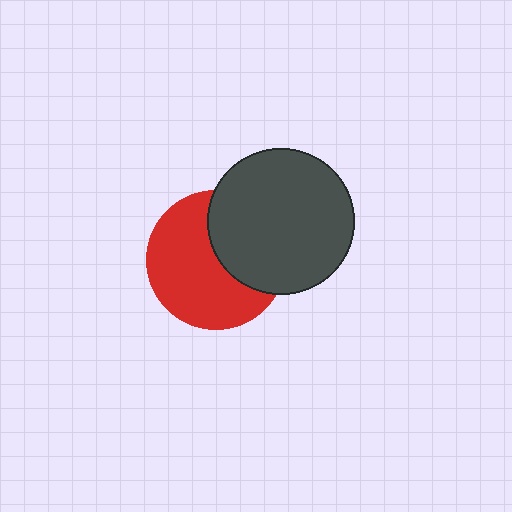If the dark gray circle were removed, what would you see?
You would see the complete red circle.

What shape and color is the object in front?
The object in front is a dark gray circle.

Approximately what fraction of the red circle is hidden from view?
Roughly 38% of the red circle is hidden behind the dark gray circle.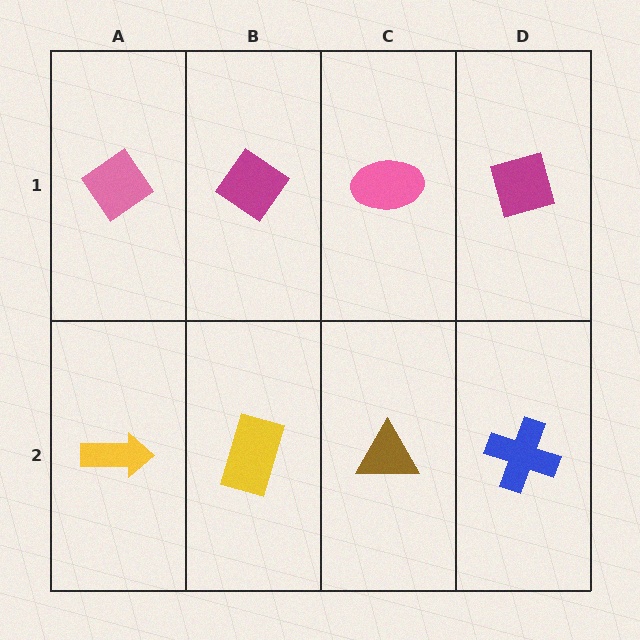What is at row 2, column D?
A blue cross.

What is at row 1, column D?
A magenta diamond.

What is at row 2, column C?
A brown triangle.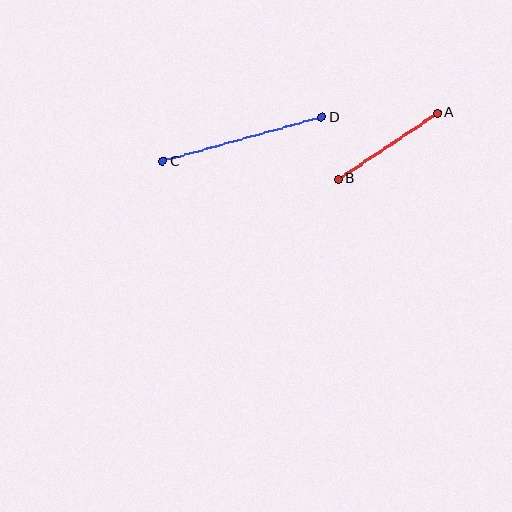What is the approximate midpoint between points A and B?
The midpoint is at approximately (388, 146) pixels.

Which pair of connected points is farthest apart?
Points C and D are farthest apart.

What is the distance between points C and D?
The distance is approximately 165 pixels.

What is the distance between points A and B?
The distance is approximately 119 pixels.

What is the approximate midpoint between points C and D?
The midpoint is at approximately (242, 139) pixels.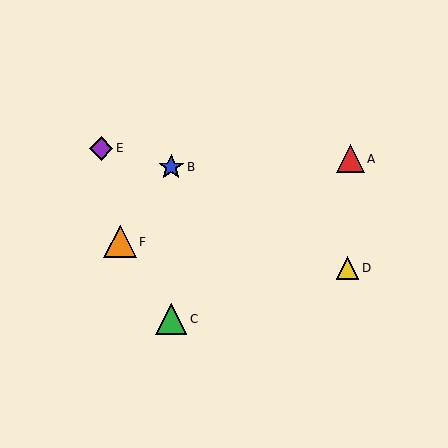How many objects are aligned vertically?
2 objects (B, C) are aligned vertically.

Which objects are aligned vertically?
Objects B, C are aligned vertically.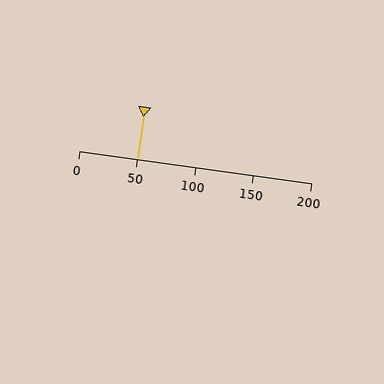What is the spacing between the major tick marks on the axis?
The major ticks are spaced 50 apart.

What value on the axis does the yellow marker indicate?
The marker indicates approximately 50.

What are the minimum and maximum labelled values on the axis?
The axis runs from 0 to 200.